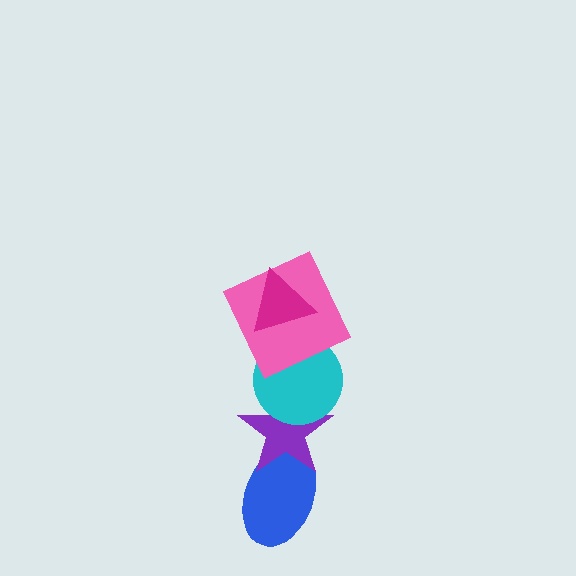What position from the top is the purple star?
The purple star is 4th from the top.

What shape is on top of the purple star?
The cyan circle is on top of the purple star.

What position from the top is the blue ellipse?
The blue ellipse is 5th from the top.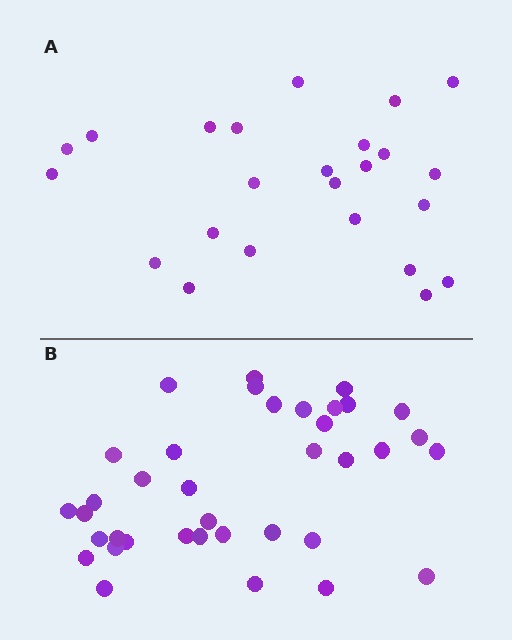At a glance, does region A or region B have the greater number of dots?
Region B (the bottom region) has more dots.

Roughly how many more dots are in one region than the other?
Region B has approximately 15 more dots than region A.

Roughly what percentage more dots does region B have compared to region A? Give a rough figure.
About 55% more.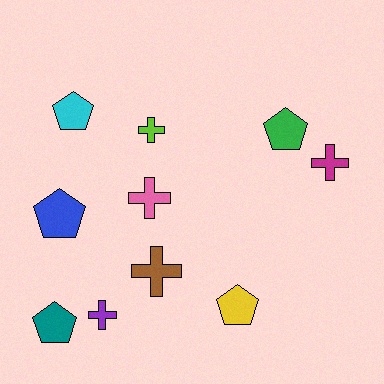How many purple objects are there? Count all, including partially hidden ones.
There is 1 purple object.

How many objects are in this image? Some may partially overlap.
There are 10 objects.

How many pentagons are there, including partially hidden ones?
There are 5 pentagons.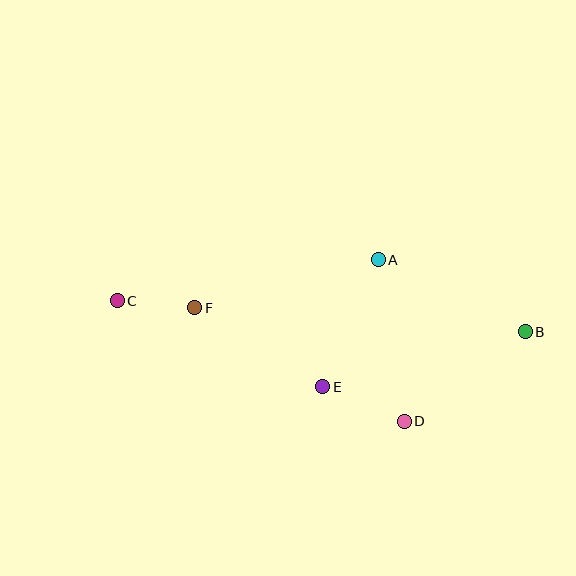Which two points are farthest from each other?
Points B and C are farthest from each other.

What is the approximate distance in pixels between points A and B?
The distance between A and B is approximately 164 pixels.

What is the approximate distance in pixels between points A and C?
The distance between A and C is approximately 265 pixels.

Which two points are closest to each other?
Points C and F are closest to each other.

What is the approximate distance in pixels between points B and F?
The distance between B and F is approximately 331 pixels.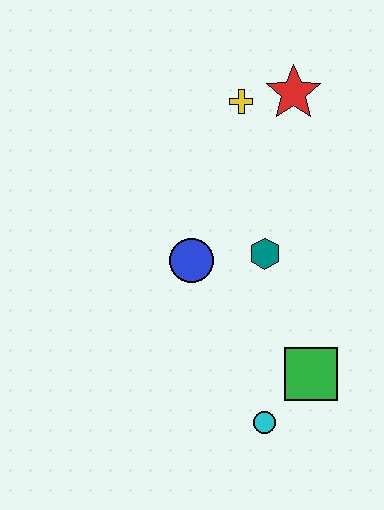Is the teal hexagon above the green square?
Yes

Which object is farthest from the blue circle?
The red star is farthest from the blue circle.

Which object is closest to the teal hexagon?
The blue circle is closest to the teal hexagon.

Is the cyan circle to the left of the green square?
Yes